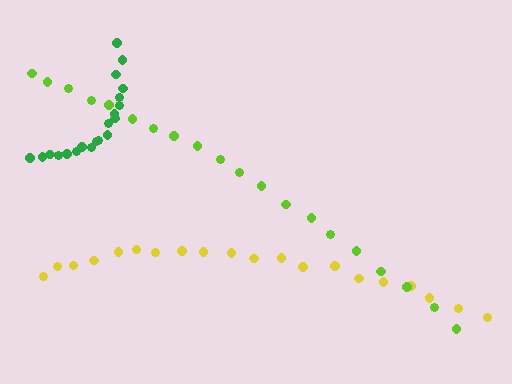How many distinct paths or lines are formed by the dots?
There are 3 distinct paths.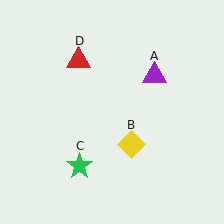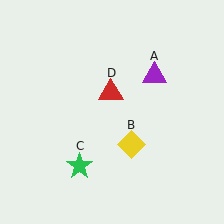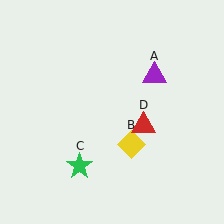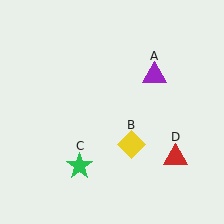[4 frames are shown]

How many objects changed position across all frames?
1 object changed position: red triangle (object D).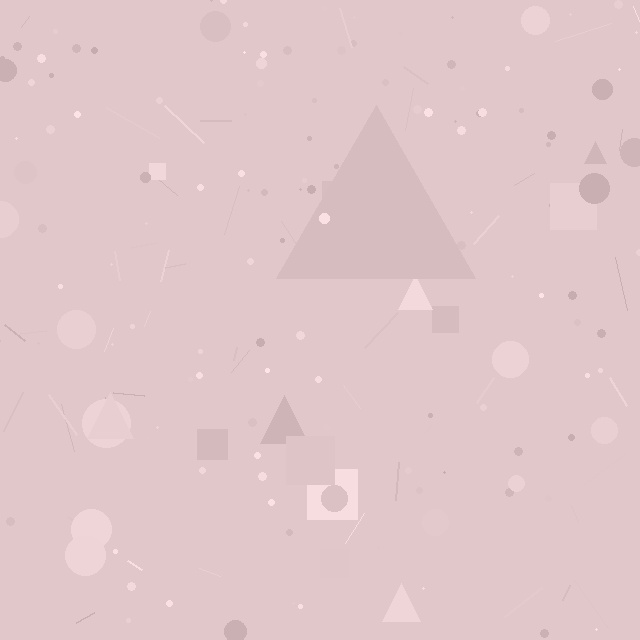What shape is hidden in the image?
A triangle is hidden in the image.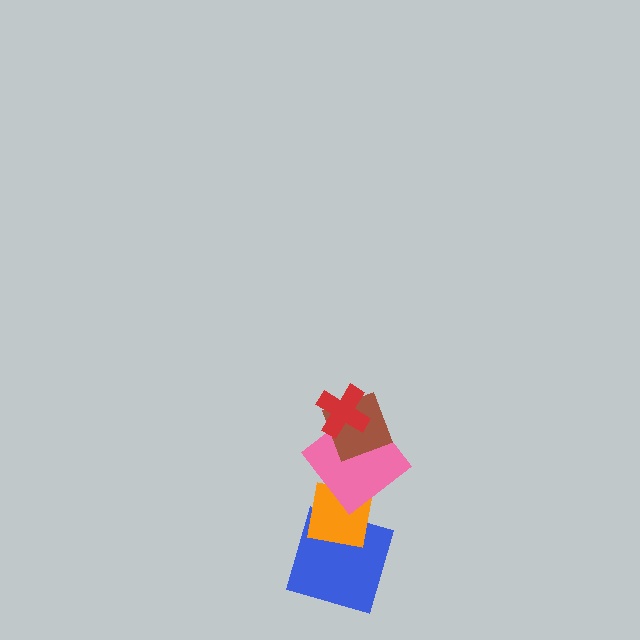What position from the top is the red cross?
The red cross is 1st from the top.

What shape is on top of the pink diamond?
The brown diamond is on top of the pink diamond.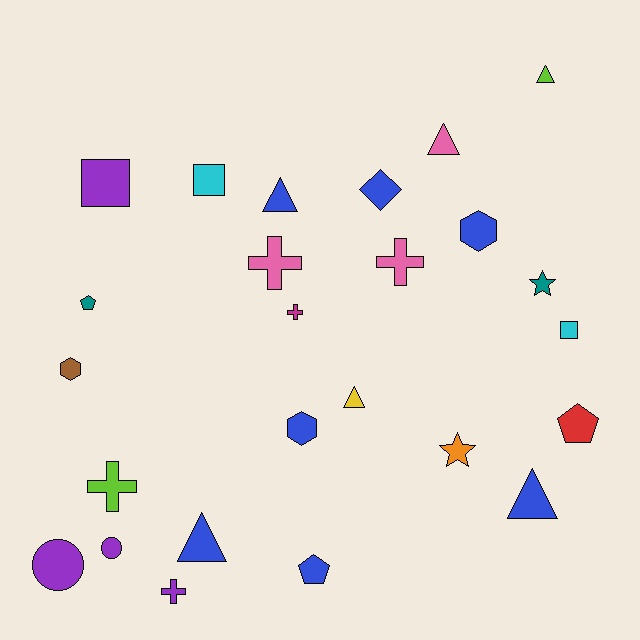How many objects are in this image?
There are 25 objects.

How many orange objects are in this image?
There is 1 orange object.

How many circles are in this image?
There are 2 circles.